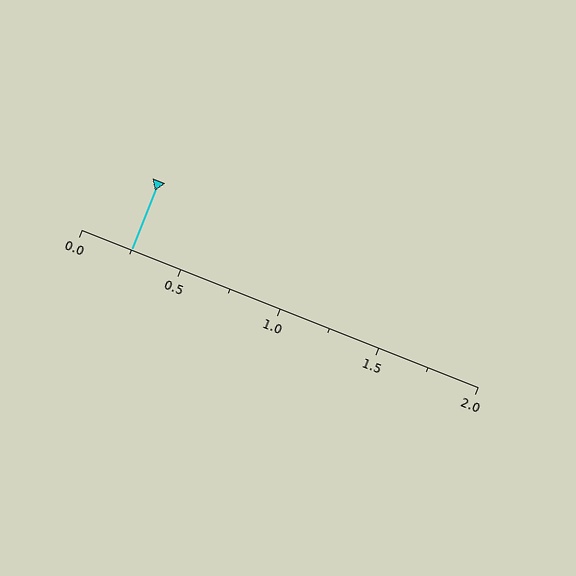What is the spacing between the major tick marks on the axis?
The major ticks are spaced 0.5 apart.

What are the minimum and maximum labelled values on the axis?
The axis runs from 0.0 to 2.0.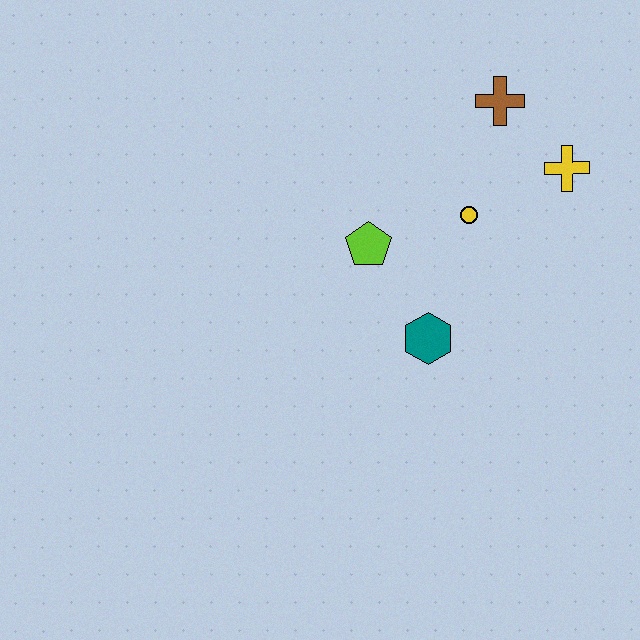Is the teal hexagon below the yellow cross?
Yes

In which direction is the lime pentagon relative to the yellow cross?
The lime pentagon is to the left of the yellow cross.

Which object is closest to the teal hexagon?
The lime pentagon is closest to the teal hexagon.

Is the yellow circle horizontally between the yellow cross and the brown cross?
No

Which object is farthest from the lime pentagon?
The yellow cross is farthest from the lime pentagon.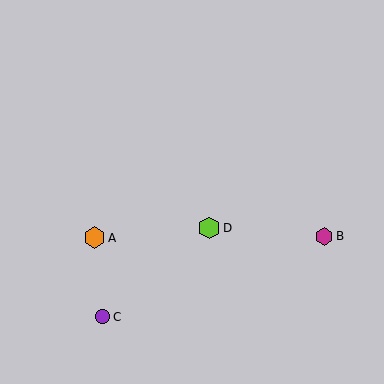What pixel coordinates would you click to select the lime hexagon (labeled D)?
Click at (209, 228) to select the lime hexagon D.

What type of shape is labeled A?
Shape A is an orange hexagon.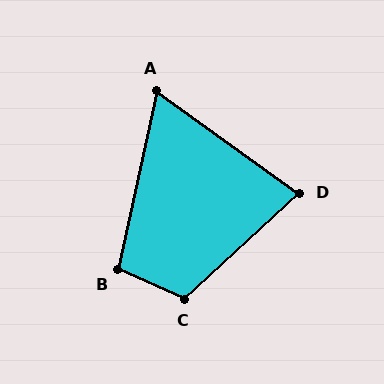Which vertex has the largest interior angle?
C, at approximately 113 degrees.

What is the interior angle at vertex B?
Approximately 102 degrees (obtuse).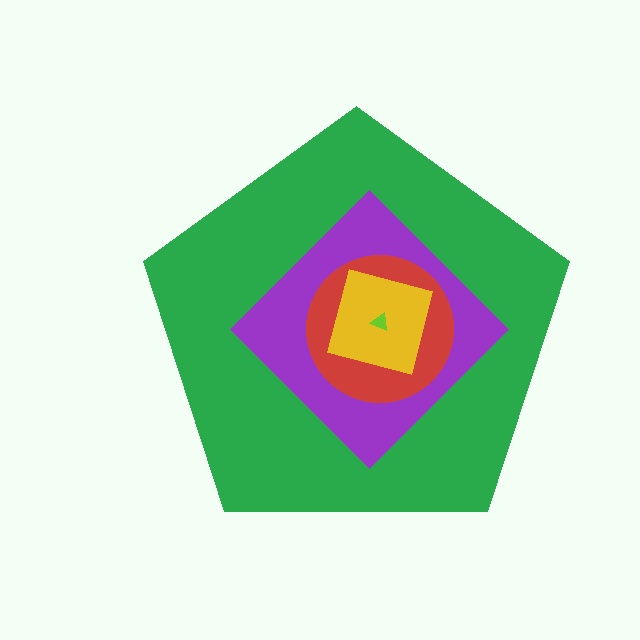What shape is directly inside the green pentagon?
The purple diamond.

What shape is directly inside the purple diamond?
The red circle.